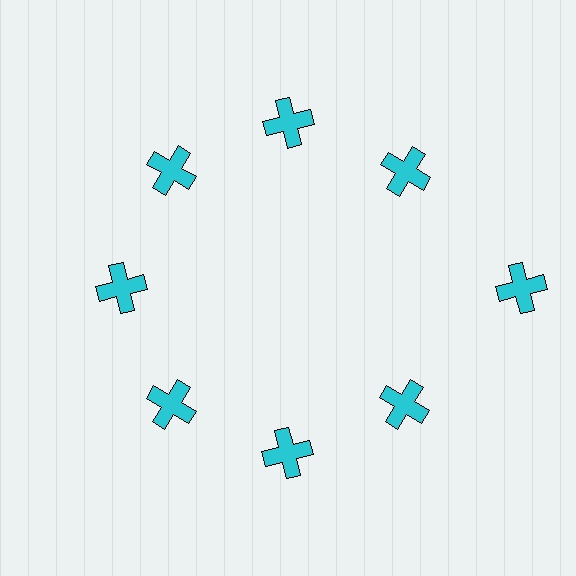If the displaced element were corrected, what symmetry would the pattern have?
It would have 8-fold rotational symmetry — the pattern would map onto itself every 45 degrees.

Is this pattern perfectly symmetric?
No. The 8 cyan crosses are arranged in a ring, but one element near the 3 o'clock position is pushed outward from the center, breaking the 8-fold rotational symmetry.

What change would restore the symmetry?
The symmetry would be restored by moving it inward, back onto the ring so that all 8 crosses sit at equal angles and equal distance from the center.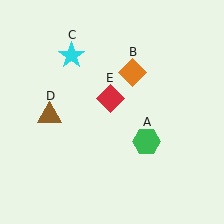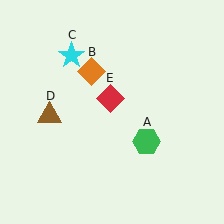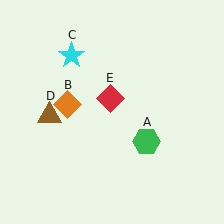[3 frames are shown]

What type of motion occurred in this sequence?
The orange diamond (object B) rotated counterclockwise around the center of the scene.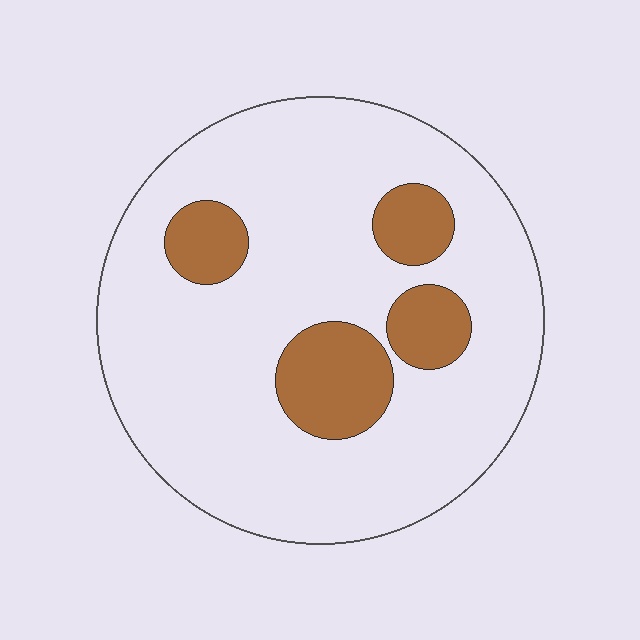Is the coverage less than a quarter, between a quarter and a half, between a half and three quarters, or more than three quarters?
Less than a quarter.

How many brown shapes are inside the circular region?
4.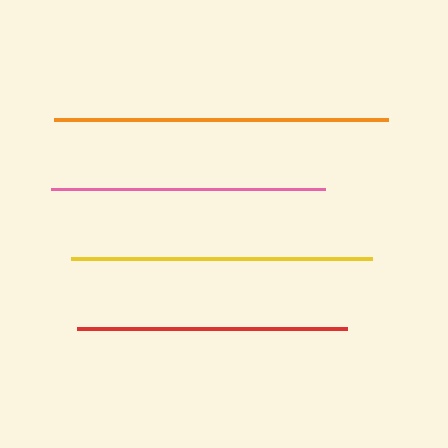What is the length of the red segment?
The red segment is approximately 270 pixels long.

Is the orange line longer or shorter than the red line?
The orange line is longer than the red line.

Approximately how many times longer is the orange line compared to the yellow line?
The orange line is approximately 1.1 times the length of the yellow line.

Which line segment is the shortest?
The red line is the shortest at approximately 270 pixels.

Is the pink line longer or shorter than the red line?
The pink line is longer than the red line.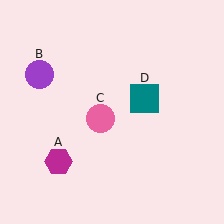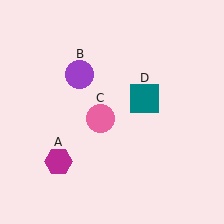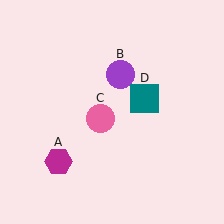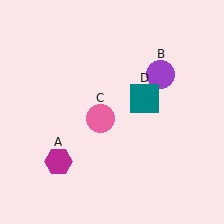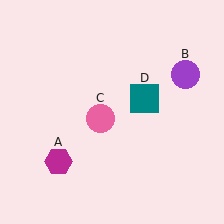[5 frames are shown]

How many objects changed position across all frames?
1 object changed position: purple circle (object B).